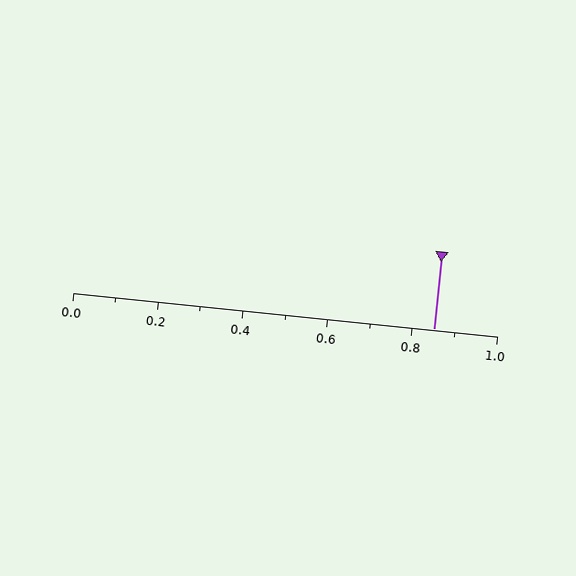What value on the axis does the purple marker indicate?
The marker indicates approximately 0.85.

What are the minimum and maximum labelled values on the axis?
The axis runs from 0.0 to 1.0.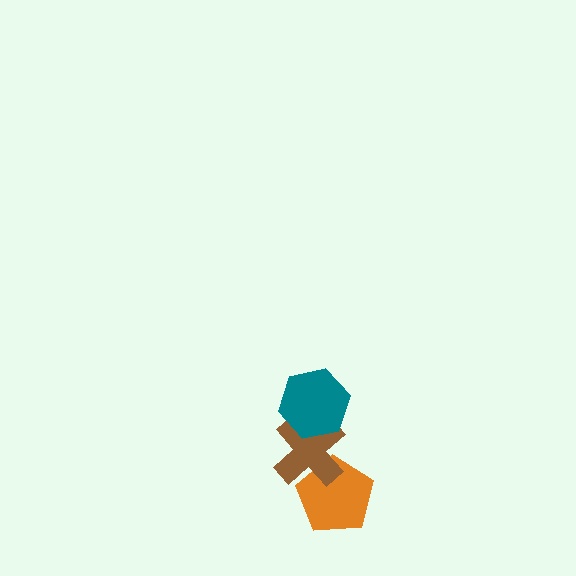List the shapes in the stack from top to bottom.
From top to bottom: the teal hexagon, the brown cross, the orange pentagon.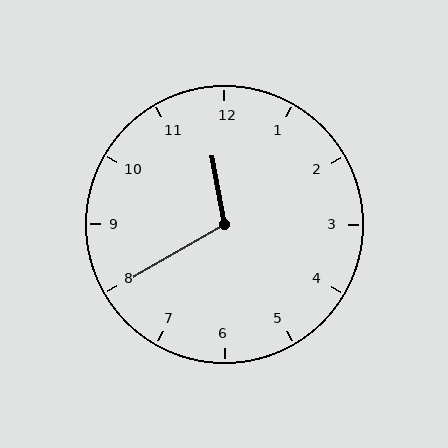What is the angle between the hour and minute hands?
Approximately 110 degrees.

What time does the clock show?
11:40.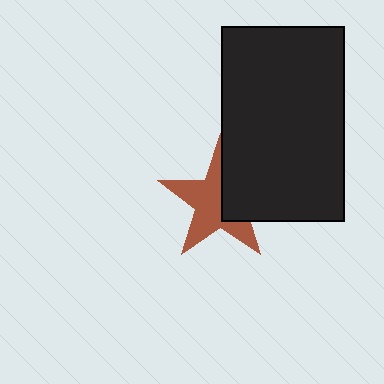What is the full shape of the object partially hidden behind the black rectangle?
The partially hidden object is a brown star.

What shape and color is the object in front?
The object in front is a black rectangle.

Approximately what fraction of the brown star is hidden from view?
Roughly 37% of the brown star is hidden behind the black rectangle.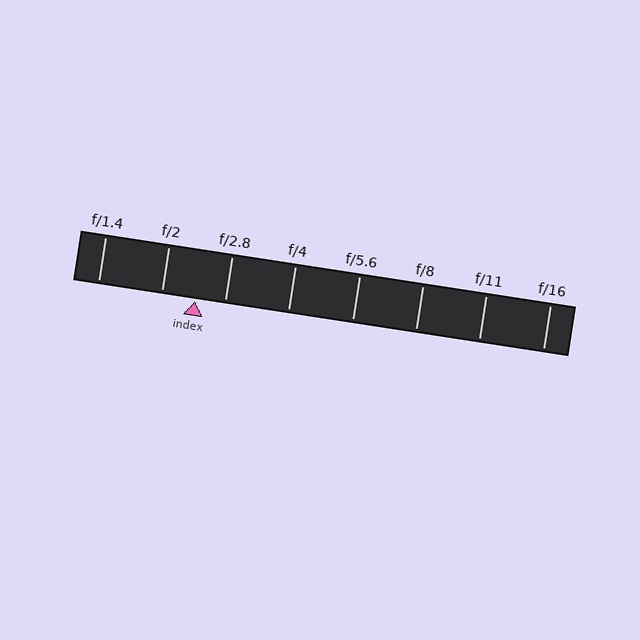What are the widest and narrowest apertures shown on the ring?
The widest aperture shown is f/1.4 and the narrowest is f/16.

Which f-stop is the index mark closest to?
The index mark is closest to f/2.8.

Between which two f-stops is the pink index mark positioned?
The index mark is between f/2 and f/2.8.